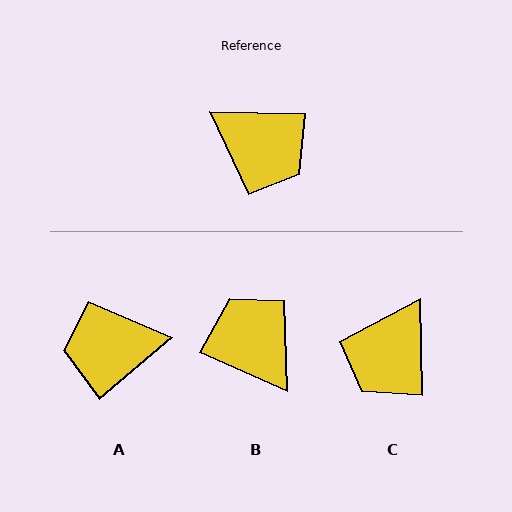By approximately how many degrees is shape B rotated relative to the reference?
Approximately 157 degrees counter-clockwise.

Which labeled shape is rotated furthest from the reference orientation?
B, about 157 degrees away.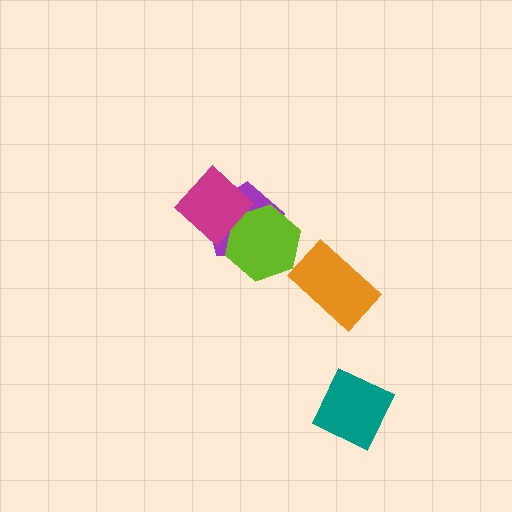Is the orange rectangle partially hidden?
No, no other shape covers it.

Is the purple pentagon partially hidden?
Yes, it is partially covered by another shape.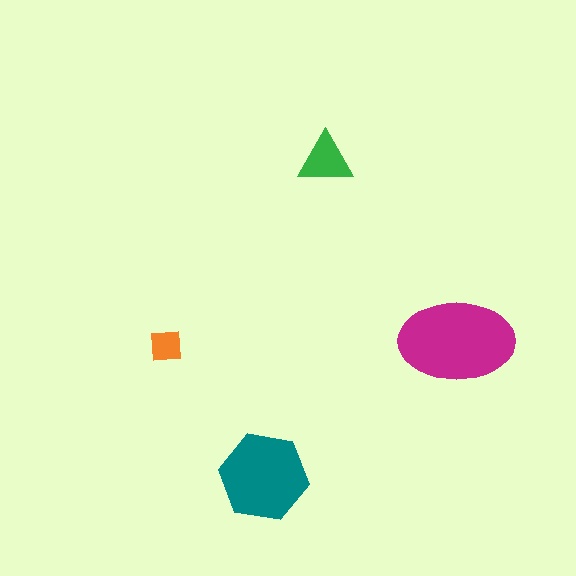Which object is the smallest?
The orange square.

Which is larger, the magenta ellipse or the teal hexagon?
The magenta ellipse.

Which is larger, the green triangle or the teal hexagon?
The teal hexagon.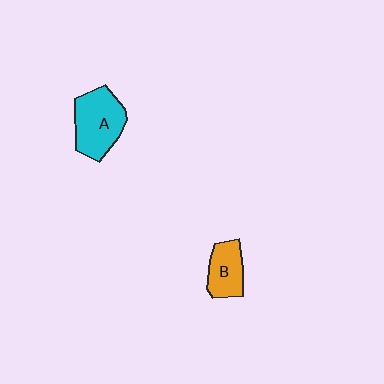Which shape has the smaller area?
Shape B (orange).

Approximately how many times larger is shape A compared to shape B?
Approximately 1.5 times.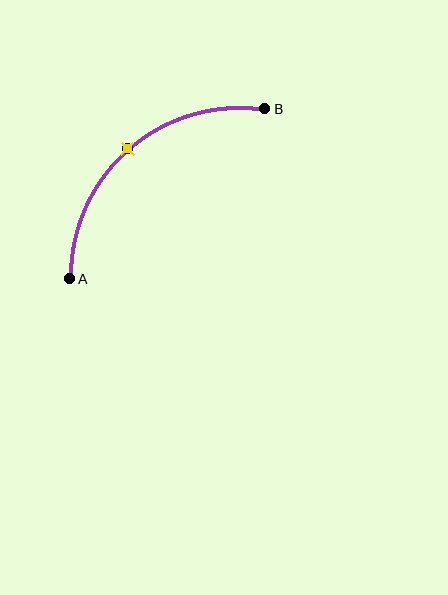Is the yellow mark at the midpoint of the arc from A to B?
Yes. The yellow mark lies on the arc at equal arc-length from both A and B — it is the arc midpoint.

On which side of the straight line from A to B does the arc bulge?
The arc bulges above and to the left of the straight line connecting A and B.